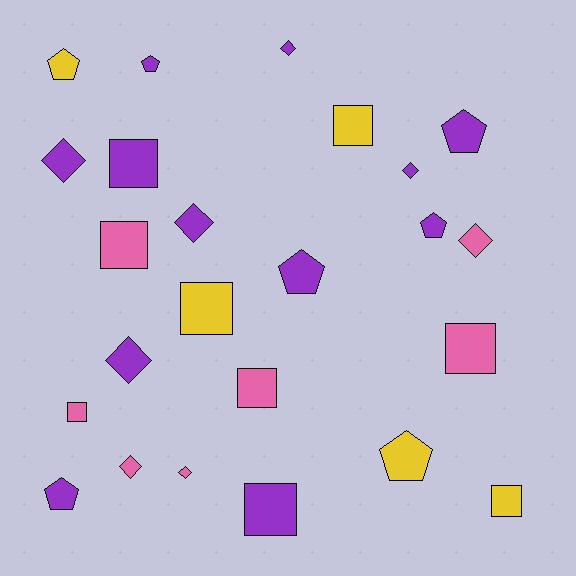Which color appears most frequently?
Purple, with 12 objects.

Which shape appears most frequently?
Square, with 9 objects.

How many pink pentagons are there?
There are no pink pentagons.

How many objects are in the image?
There are 24 objects.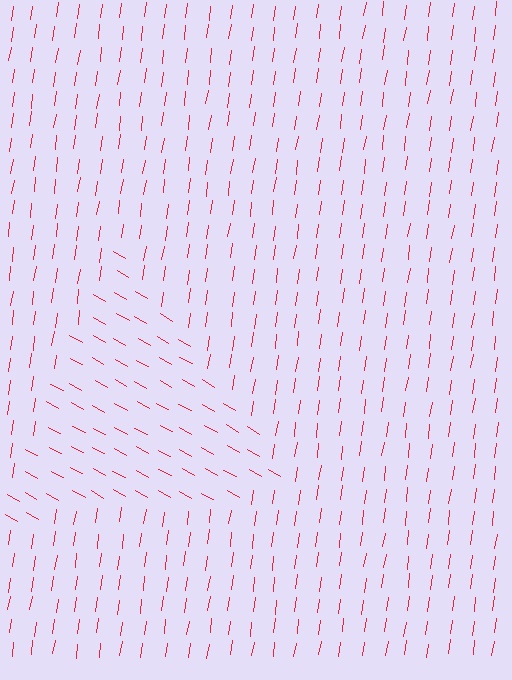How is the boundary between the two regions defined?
The boundary is defined purely by a change in line orientation (approximately 69 degrees difference). All lines are the same color and thickness.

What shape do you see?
I see a triangle.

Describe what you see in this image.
The image is filled with small red line segments. A triangle region in the image has lines oriented differently from the surrounding lines, creating a visible texture boundary.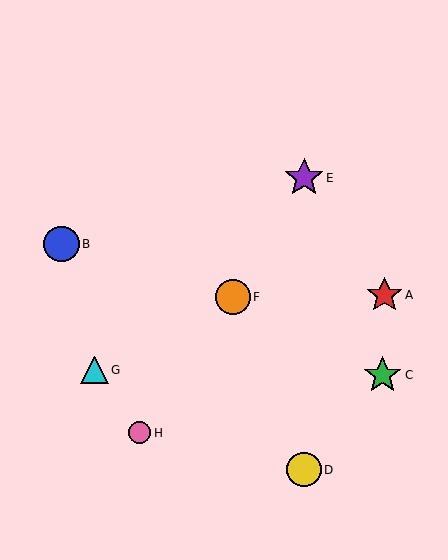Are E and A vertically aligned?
No, E is at x≈304 and A is at x≈384.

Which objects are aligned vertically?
Objects D, E are aligned vertically.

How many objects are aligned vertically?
2 objects (D, E) are aligned vertically.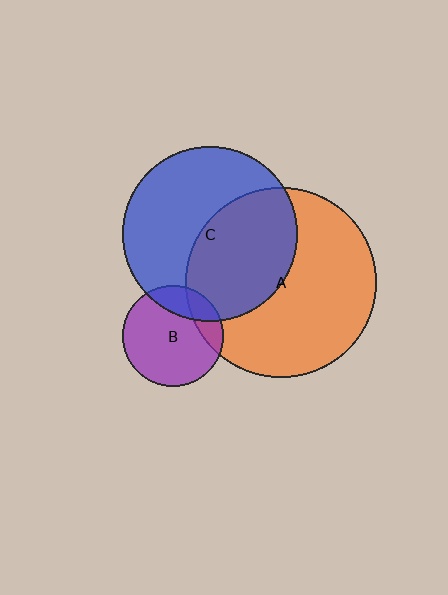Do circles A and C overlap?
Yes.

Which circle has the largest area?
Circle A (orange).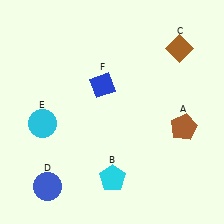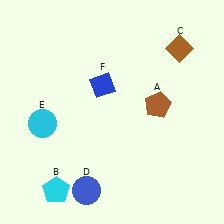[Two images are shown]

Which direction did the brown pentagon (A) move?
The brown pentagon (A) moved left.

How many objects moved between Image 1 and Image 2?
3 objects moved between the two images.